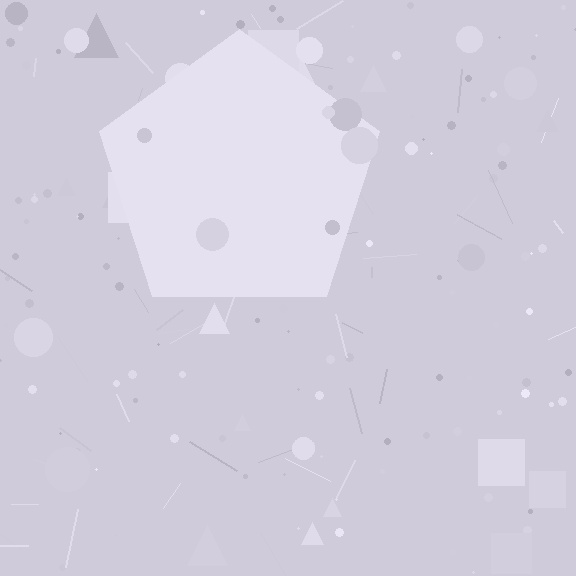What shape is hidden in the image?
A pentagon is hidden in the image.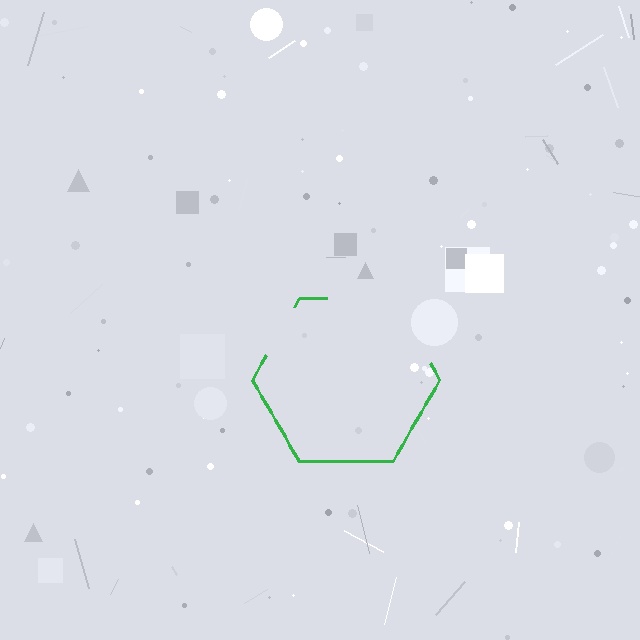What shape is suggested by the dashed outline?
The dashed outline suggests a hexagon.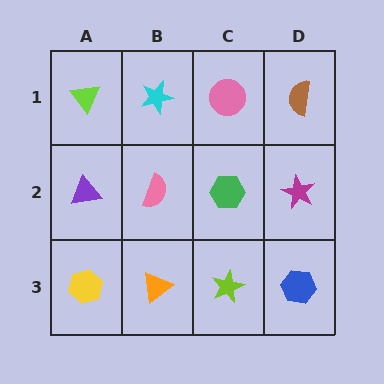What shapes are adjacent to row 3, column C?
A green hexagon (row 2, column C), an orange triangle (row 3, column B), a blue hexagon (row 3, column D).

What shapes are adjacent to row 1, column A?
A purple triangle (row 2, column A), a cyan star (row 1, column B).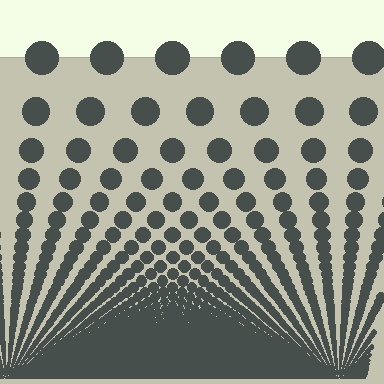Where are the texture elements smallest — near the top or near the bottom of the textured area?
Near the bottom.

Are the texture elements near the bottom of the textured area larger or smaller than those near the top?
Smaller. The gradient is inverted — elements near the bottom are smaller and denser.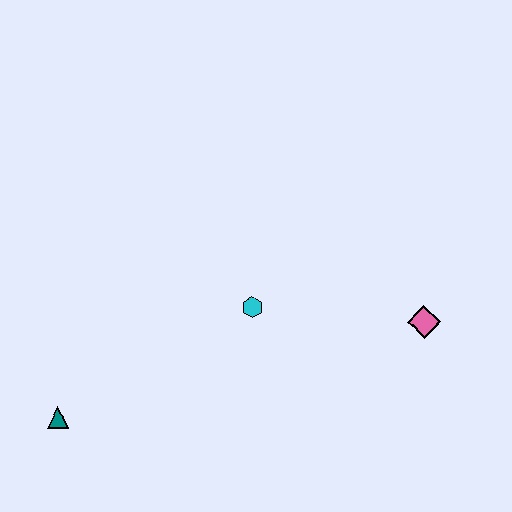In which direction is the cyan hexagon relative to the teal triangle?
The cyan hexagon is to the right of the teal triangle.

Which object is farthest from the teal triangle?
The pink diamond is farthest from the teal triangle.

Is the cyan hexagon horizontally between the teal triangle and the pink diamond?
Yes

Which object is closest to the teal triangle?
The cyan hexagon is closest to the teal triangle.